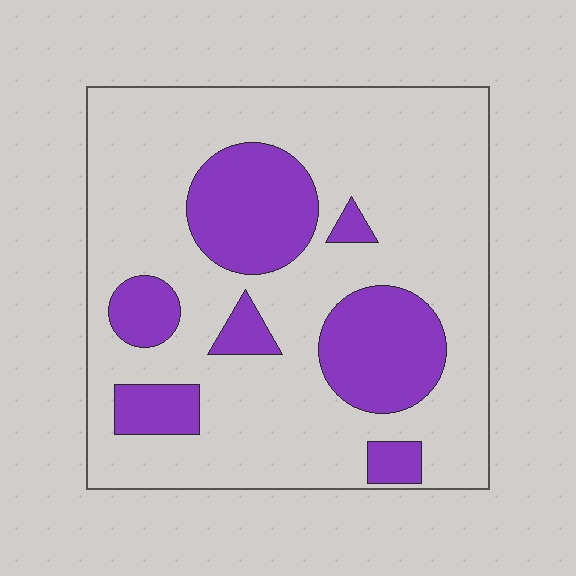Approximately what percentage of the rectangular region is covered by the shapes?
Approximately 25%.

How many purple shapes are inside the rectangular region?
7.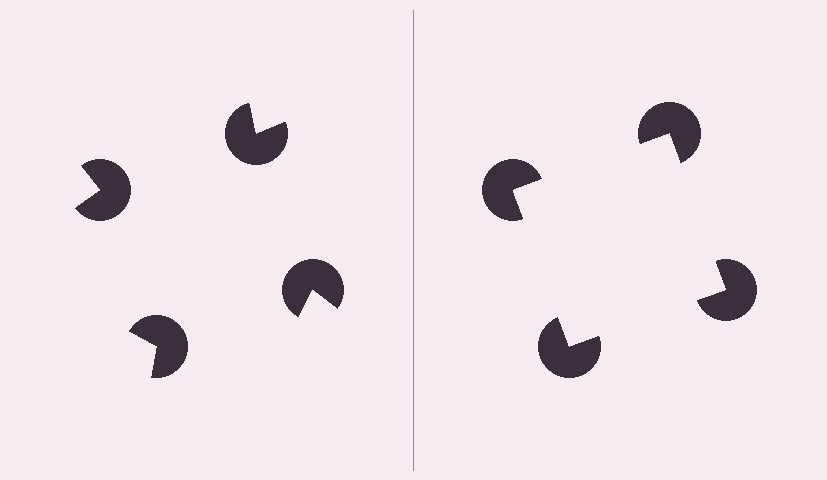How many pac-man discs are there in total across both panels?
8 — 4 on each side.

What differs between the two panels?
The pac-man discs are positioned identically on both sides; only the wedge orientations differ. On the right they align to a square; on the left they are misaligned.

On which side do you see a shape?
An illusory square appears on the right side. On the left side the wedge cuts are rotated, so no coherent shape forms.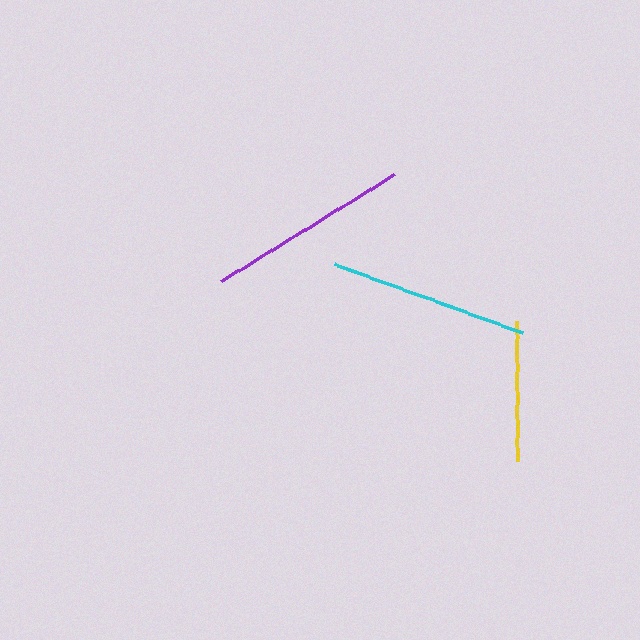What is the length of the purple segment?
The purple segment is approximately 204 pixels long.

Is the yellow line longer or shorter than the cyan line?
The cyan line is longer than the yellow line.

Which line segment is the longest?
The purple line is the longest at approximately 204 pixels.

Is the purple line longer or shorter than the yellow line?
The purple line is longer than the yellow line.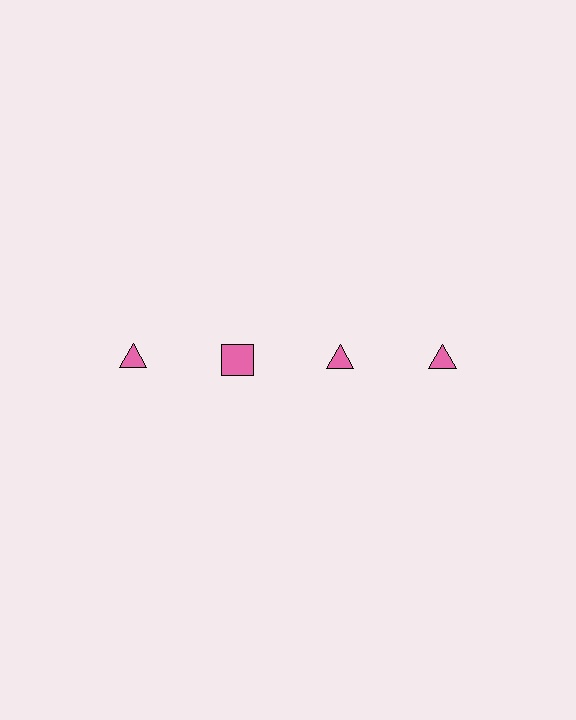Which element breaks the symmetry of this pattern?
The pink square in the top row, second from left column breaks the symmetry. All other shapes are pink triangles.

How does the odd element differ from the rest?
It has a different shape: square instead of triangle.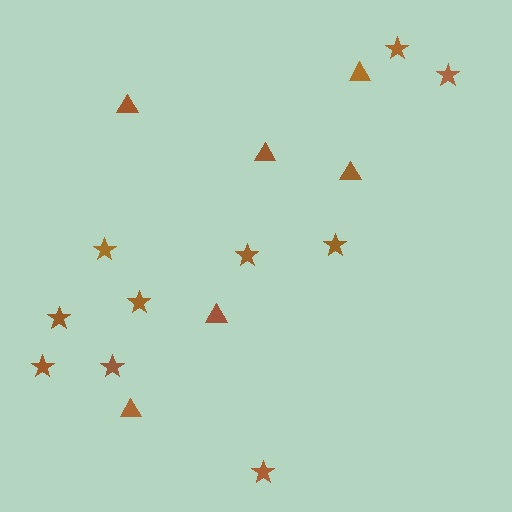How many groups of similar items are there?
There are 2 groups: one group of stars (10) and one group of triangles (6).